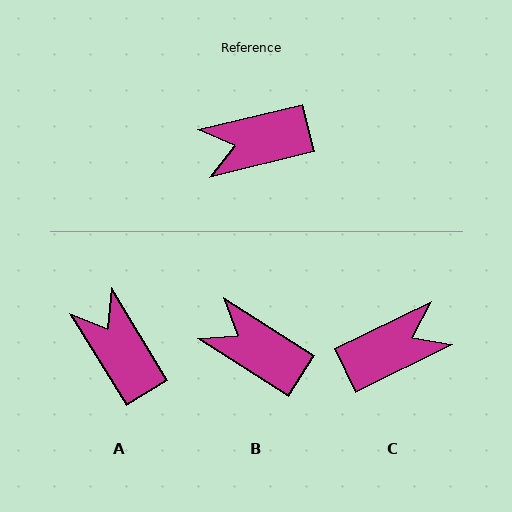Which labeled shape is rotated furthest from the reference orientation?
C, about 168 degrees away.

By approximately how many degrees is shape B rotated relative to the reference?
Approximately 46 degrees clockwise.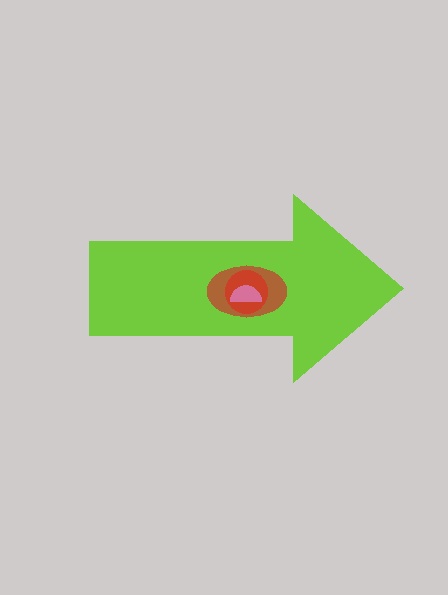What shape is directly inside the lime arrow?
The brown ellipse.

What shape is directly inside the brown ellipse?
The red circle.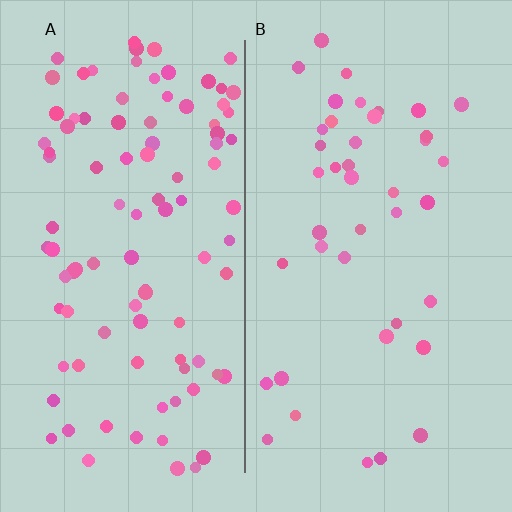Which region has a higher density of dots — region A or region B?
A (the left).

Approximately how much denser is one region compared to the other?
Approximately 2.4× — region A over region B.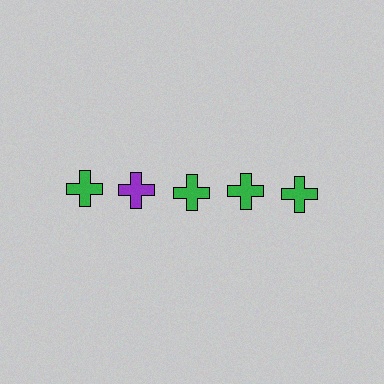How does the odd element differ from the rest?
It has a different color: purple instead of green.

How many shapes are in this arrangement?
There are 5 shapes arranged in a grid pattern.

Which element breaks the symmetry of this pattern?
The purple cross in the top row, second from left column breaks the symmetry. All other shapes are green crosses.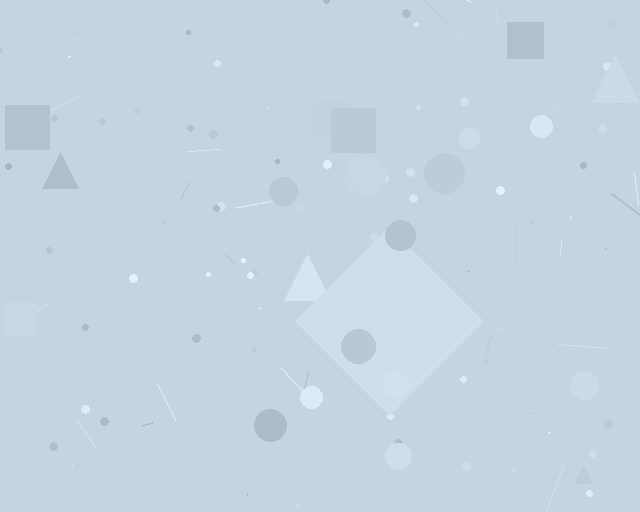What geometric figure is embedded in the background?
A diamond is embedded in the background.